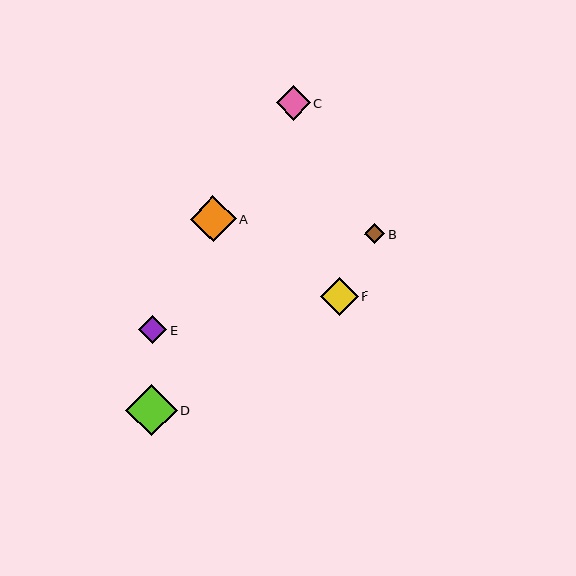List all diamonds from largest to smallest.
From largest to smallest: D, A, F, C, E, B.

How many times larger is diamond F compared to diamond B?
Diamond F is approximately 1.9 times the size of diamond B.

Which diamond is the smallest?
Diamond B is the smallest with a size of approximately 20 pixels.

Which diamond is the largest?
Diamond D is the largest with a size of approximately 51 pixels.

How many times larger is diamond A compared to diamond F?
Diamond A is approximately 1.2 times the size of diamond F.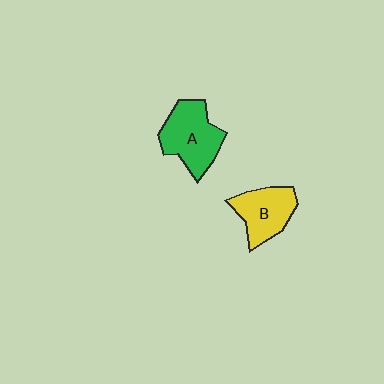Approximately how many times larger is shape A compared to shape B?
Approximately 1.2 times.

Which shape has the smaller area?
Shape B (yellow).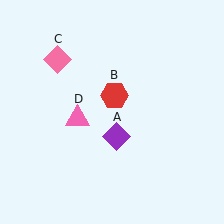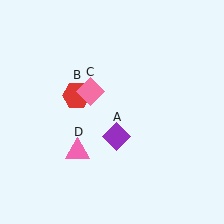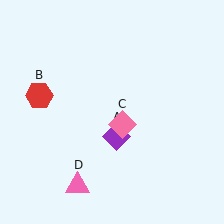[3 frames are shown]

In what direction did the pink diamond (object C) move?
The pink diamond (object C) moved down and to the right.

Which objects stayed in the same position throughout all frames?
Purple diamond (object A) remained stationary.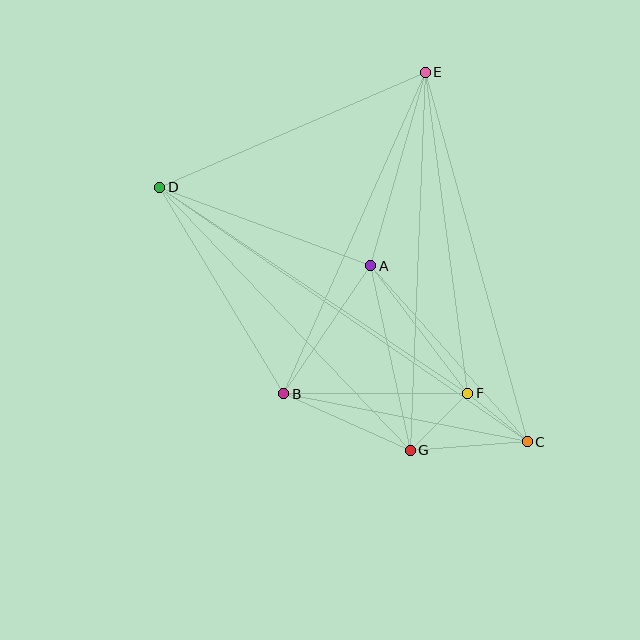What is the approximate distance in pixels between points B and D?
The distance between B and D is approximately 241 pixels.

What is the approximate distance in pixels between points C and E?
The distance between C and E is approximately 383 pixels.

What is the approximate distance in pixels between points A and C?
The distance between A and C is approximately 236 pixels.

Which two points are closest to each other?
Points C and F are closest to each other.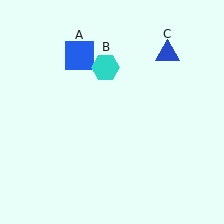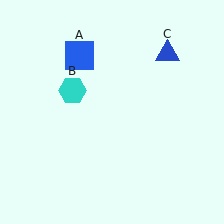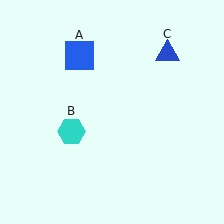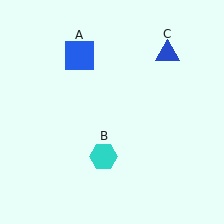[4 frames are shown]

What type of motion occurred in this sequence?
The cyan hexagon (object B) rotated counterclockwise around the center of the scene.